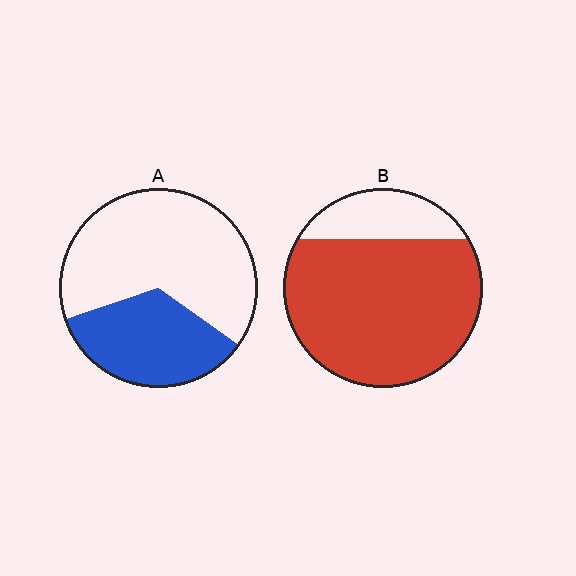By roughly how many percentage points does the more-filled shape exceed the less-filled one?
By roughly 45 percentage points (B over A).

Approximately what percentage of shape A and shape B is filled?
A is approximately 35% and B is approximately 80%.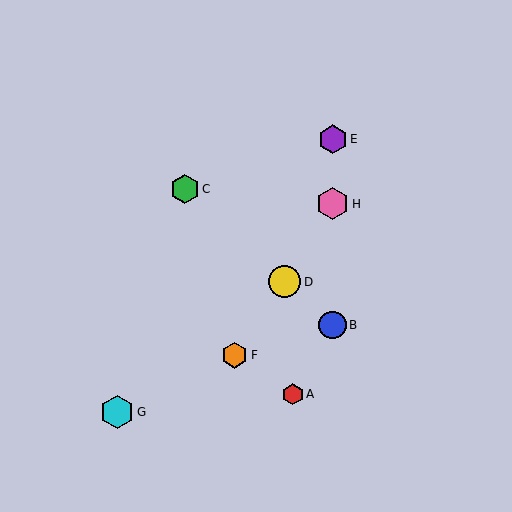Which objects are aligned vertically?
Objects B, E, H are aligned vertically.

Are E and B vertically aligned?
Yes, both are at x≈333.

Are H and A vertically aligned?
No, H is at x≈333 and A is at x≈293.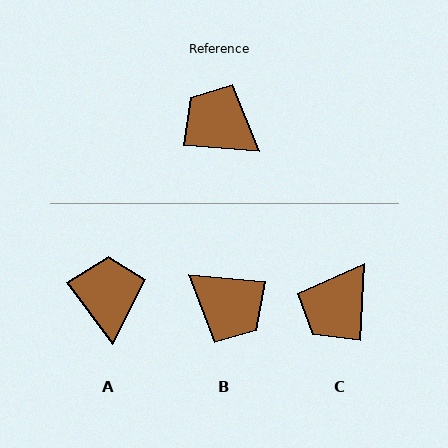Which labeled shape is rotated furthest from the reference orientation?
B, about 179 degrees away.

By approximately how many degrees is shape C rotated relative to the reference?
Approximately 92 degrees counter-clockwise.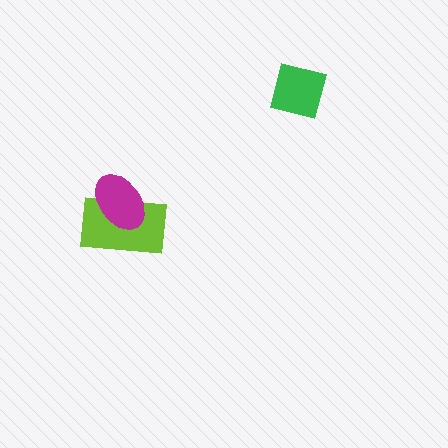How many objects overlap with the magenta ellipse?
1 object overlaps with the magenta ellipse.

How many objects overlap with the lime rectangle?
1 object overlaps with the lime rectangle.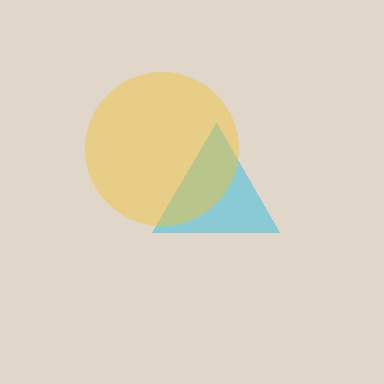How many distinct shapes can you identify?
There are 2 distinct shapes: a cyan triangle, a yellow circle.